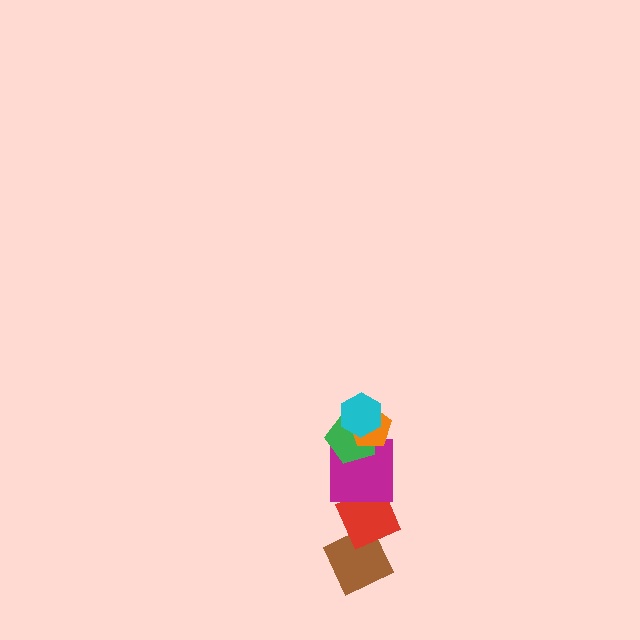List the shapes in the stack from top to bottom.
From top to bottom: the cyan hexagon, the orange pentagon, the green pentagon, the magenta square, the red diamond, the brown diamond.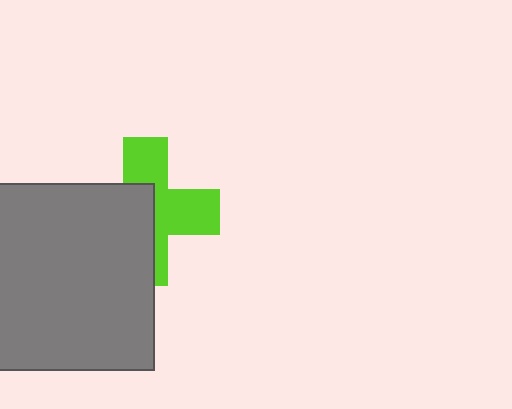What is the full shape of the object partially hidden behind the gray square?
The partially hidden object is a lime cross.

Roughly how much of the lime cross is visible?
About half of it is visible (roughly 50%).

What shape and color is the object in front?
The object in front is a gray square.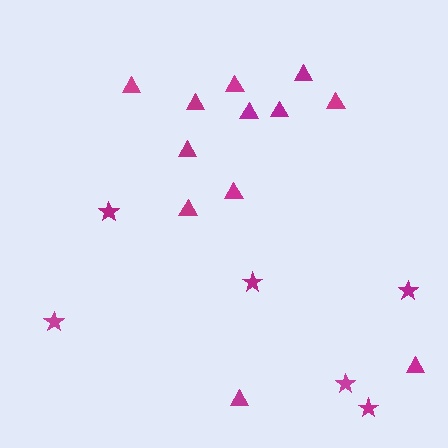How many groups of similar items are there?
There are 2 groups: one group of triangles (12) and one group of stars (6).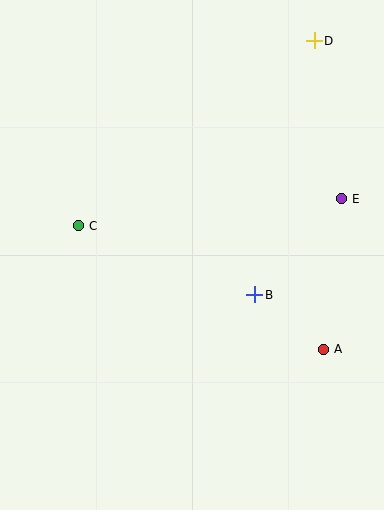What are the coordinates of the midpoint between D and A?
The midpoint between D and A is at (319, 195).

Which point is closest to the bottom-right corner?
Point A is closest to the bottom-right corner.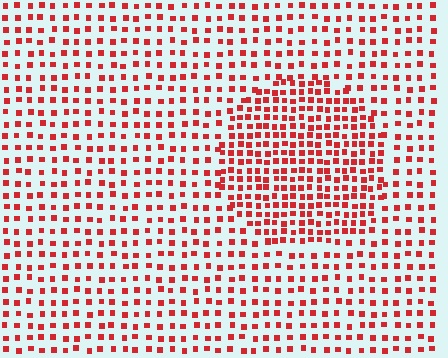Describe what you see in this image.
The image contains small red elements arranged at two different densities. A circle-shaped region is visible where the elements are more densely packed than the surrounding area.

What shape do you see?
I see a circle.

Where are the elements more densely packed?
The elements are more densely packed inside the circle boundary.